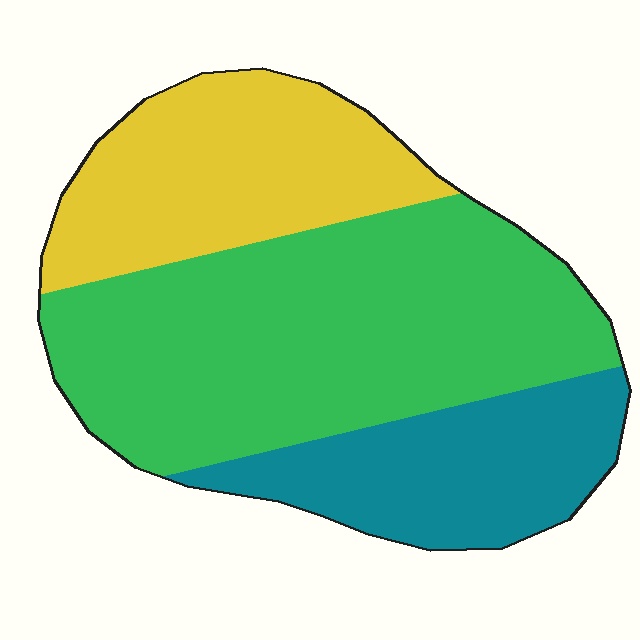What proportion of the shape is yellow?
Yellow covers roughly 25% of the shape.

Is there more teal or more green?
Green.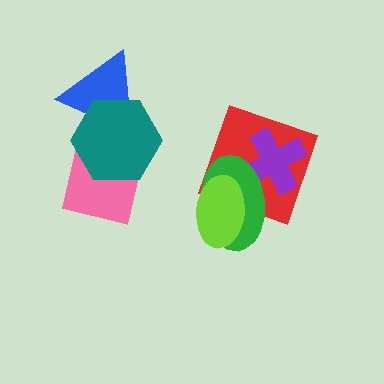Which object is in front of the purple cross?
The green ellipse is in front of the purple cross.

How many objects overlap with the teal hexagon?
2 objects overlap with the teal hexagon.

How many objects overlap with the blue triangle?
1 object overlaps with the blue triangle.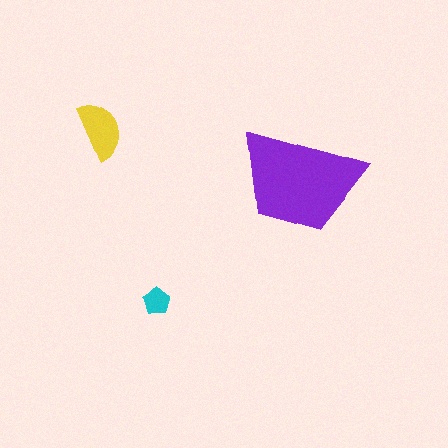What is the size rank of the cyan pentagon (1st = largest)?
3rd.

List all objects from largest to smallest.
The purple trapezoid, the yellow semicircle, the cyan pentagon.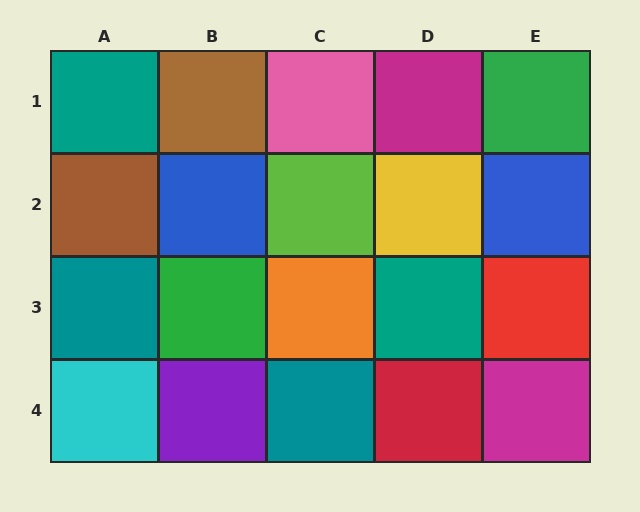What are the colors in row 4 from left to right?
Cyan, purple, teal, red, magenta.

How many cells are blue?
2 cells are blue.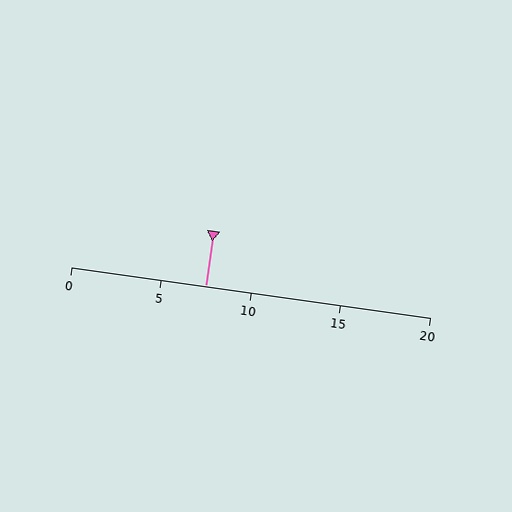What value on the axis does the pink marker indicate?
The marker indicates approximately 7.5.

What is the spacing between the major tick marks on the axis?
The major ticks are spaced 5 apart.